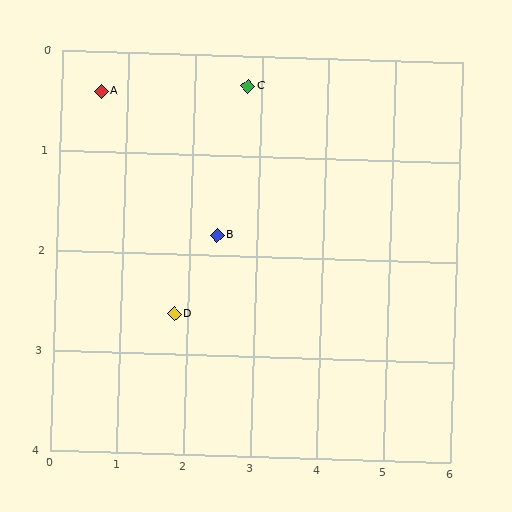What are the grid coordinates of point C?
Point C is at approximately (2.8, 0.3).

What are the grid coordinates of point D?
Point D is at approximately (1.8, 2.6).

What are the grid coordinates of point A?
Point A is at approximately (0.6, 0.4).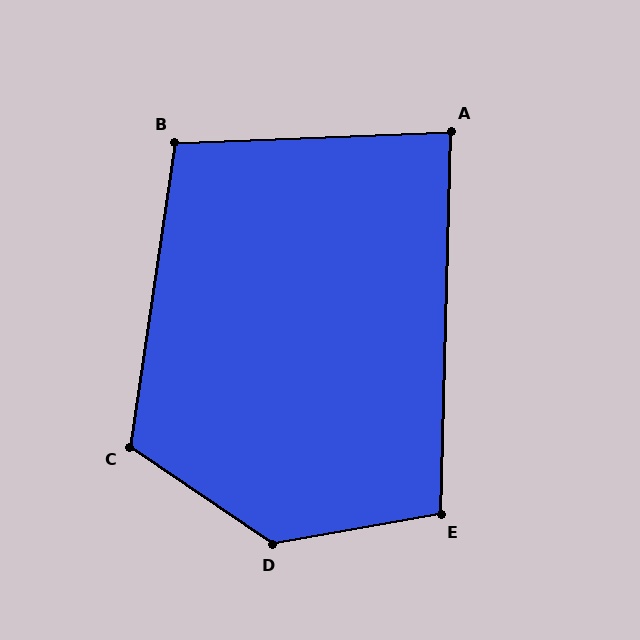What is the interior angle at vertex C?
Approximately 116 degrees (obtuse).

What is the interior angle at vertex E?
Approximately 101 degrees (obtuse).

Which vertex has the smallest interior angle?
A, at approximately 86 degrees.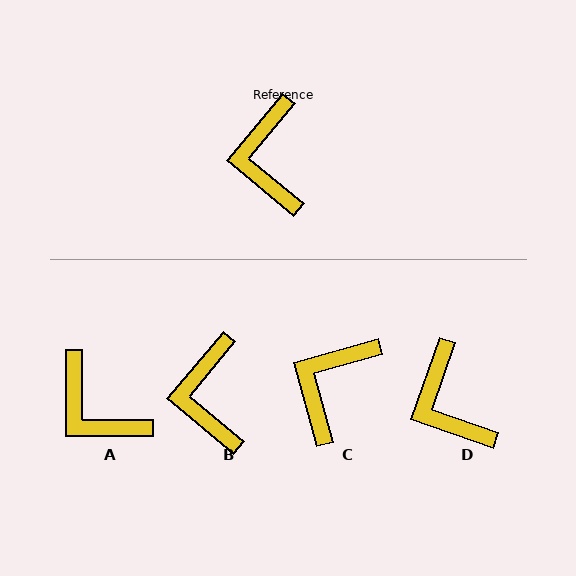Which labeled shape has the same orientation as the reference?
B.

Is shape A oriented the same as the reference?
No, it is off by about 40 degrees.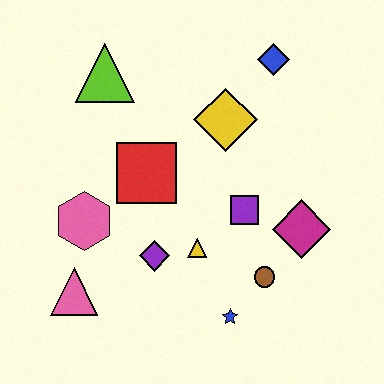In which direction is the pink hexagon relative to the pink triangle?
The pink hexagon is above the pink triangle.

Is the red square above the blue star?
Yes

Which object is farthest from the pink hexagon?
The blue diamond is farthest from the pink hexagon.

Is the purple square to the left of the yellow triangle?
No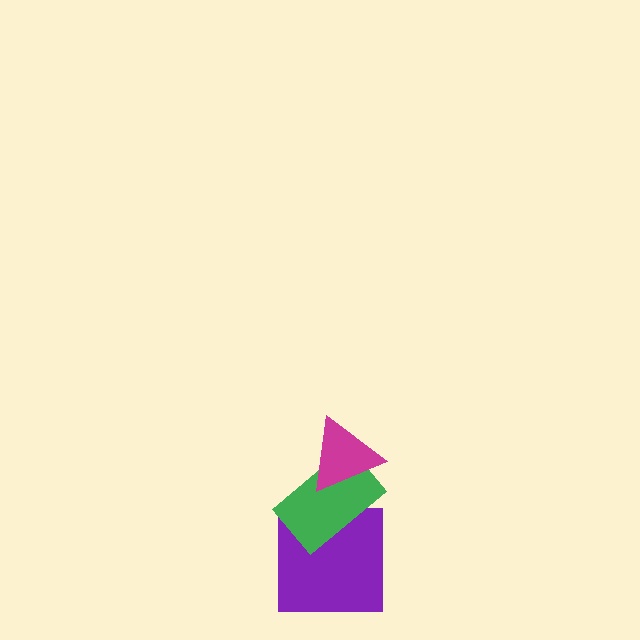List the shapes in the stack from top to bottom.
From top to bottom: the magenta triangle, the green rectangle, the purple square.